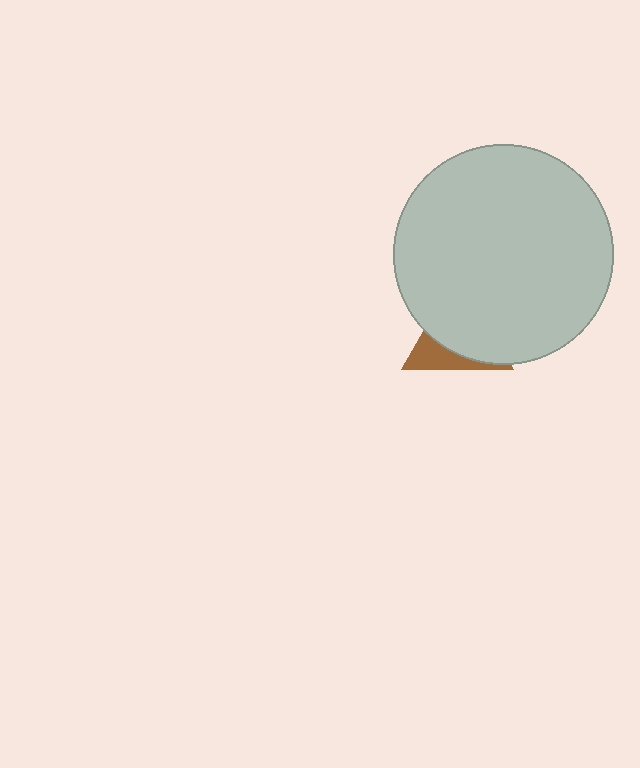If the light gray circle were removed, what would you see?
You would see the complete brown triangle.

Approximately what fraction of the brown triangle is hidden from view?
Roughly 70% of the brown triangle is hidden behind the light gray circle.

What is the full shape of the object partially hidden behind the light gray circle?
The partially hidden object is a brown triangle.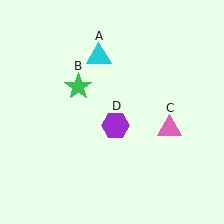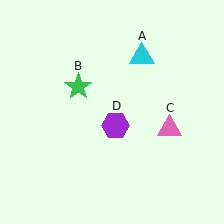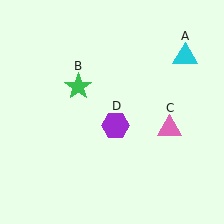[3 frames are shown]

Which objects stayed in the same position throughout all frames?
Green star (object B) and pink triangle (object C) and purple hexagon (object D) remained stationary.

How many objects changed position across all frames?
1 object changed position: cyan triangle (object A).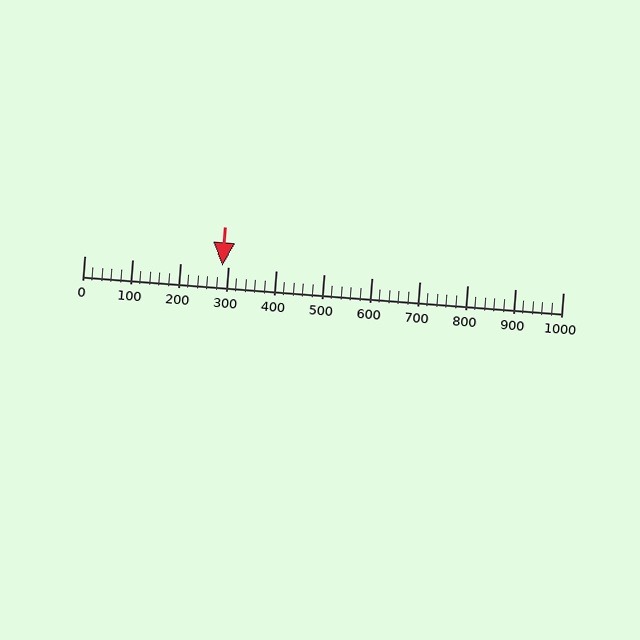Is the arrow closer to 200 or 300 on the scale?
The arrow is closer to 300.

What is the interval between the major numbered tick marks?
The major tick marks are spaced 100 units apart.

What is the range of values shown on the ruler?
The ruler shows values from 0 to 1000.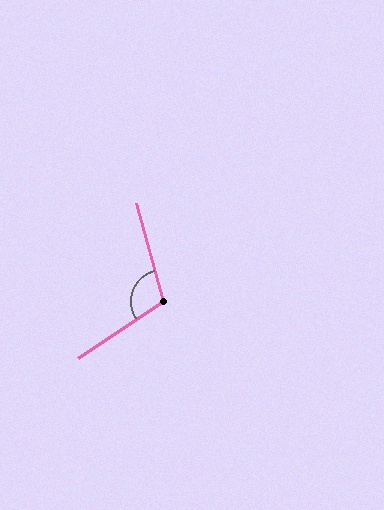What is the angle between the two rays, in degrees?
Approximately 109 degrees.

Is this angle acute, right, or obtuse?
It is obtuse.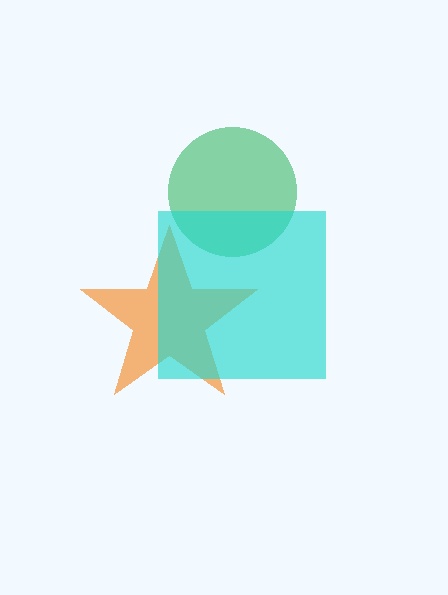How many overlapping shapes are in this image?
There are 3 overlapping shapes in the image.